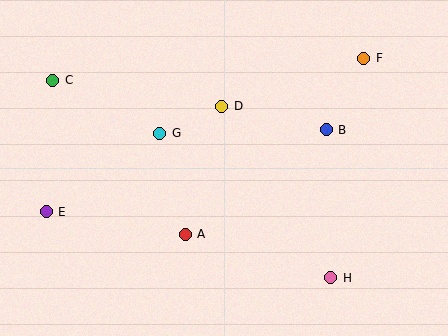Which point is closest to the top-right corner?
Point F is closest to the top-right corner.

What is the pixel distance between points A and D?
The distance between A and D is 133 pixels.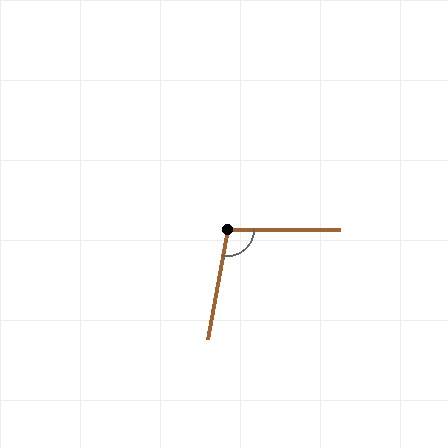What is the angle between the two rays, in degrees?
Approximately 100 degrees.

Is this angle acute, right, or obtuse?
It is obtuse.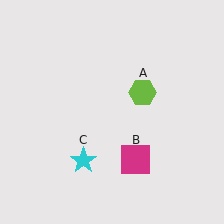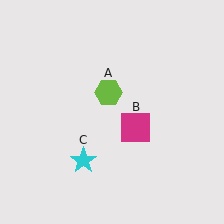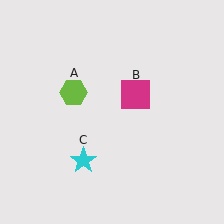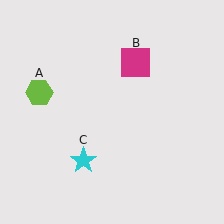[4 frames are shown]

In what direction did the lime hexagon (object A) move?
The lime hexagon (object A) moved left.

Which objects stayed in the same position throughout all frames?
Cyan star (object C) remained stationary.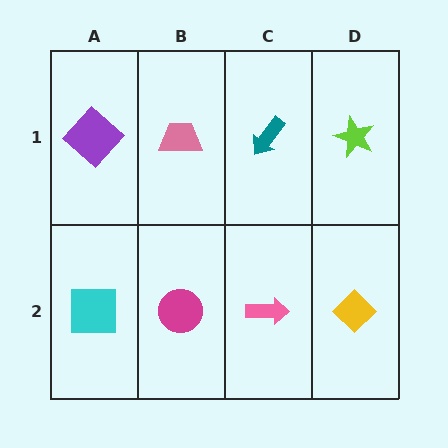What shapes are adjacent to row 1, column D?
A yellow diamond (row 2, column D), a teal arrow (row 1, column C).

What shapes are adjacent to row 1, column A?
A cyan square (row 2, column A), a pink trapezoid (row 1, column B).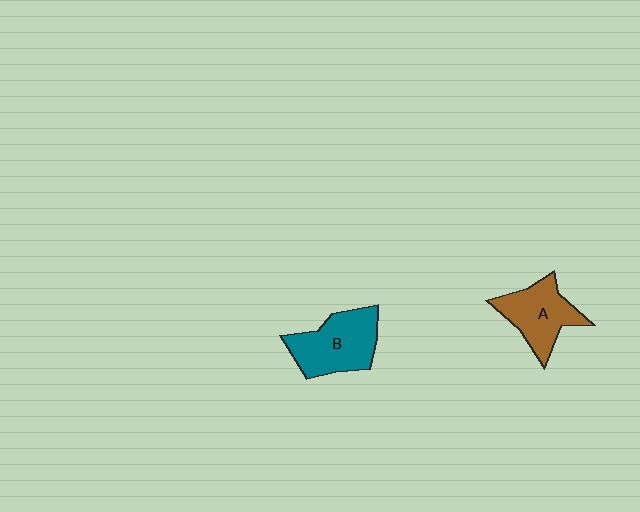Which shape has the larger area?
Shape B (teal).